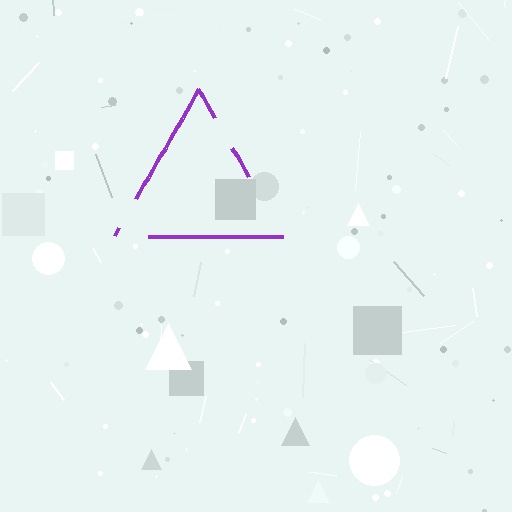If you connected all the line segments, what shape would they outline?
They would outline a triangle.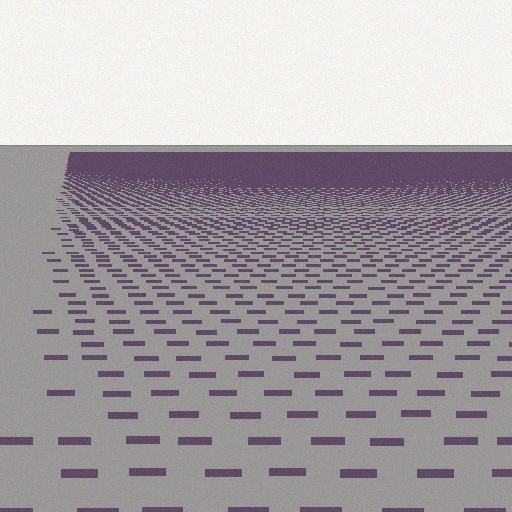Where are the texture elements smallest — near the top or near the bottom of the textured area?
Near the top.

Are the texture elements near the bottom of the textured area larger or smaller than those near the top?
Larger. Near the bottom, elements are closer to the viewer and appear at a bigger on-screen size.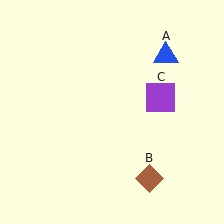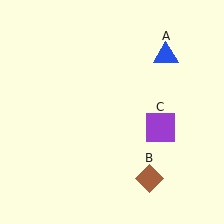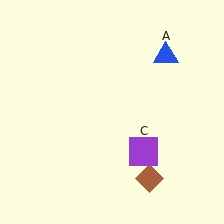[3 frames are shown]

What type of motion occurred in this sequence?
The purple square (object C) rotated clockwise around the center of the scene.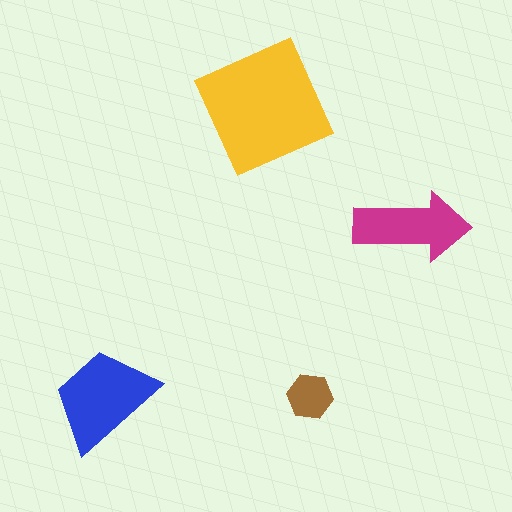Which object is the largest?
The yellow square.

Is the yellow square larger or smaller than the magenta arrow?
Larger.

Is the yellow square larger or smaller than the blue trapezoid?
Larger.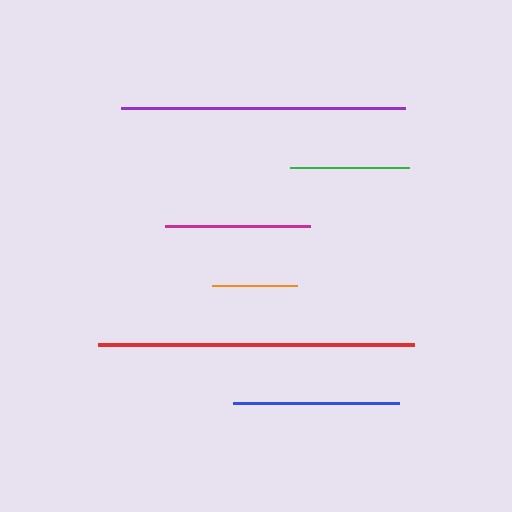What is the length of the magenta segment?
The magenta segment is approximately 145 pixels long.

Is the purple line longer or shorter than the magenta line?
The purple line is longer than the magenta line.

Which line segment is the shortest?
The orange line is the shortest at approximately 85 pixels.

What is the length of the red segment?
The red segment is approximately 316 pixels long.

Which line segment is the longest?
The red line is the longest at approximately 316 pixels.